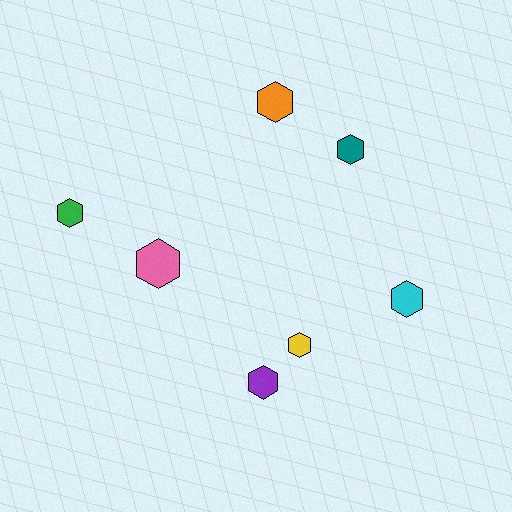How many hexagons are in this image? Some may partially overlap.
There are 7 hexagons.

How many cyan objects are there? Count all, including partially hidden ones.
There is 1 cyan object.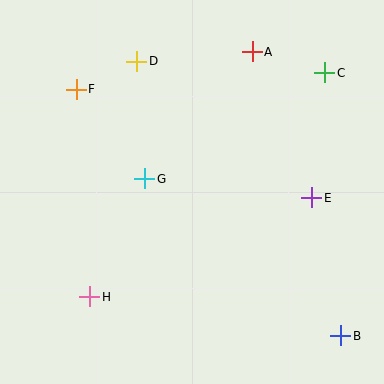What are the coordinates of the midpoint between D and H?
The midpoint between D and H is at (113, 179).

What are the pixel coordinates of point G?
Point G is at (145, 179).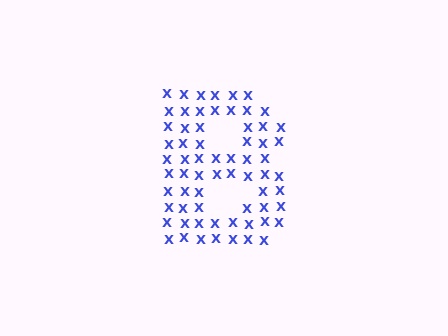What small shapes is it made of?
It is made of small letter X's.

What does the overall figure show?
The overall figure shows the letter B.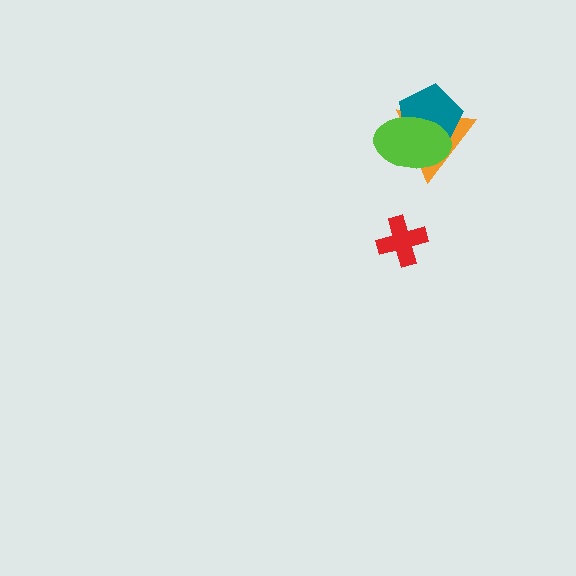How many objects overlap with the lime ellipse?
2 objects overlap with the lime ellipse.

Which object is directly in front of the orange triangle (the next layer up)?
The teal pentagon is directly in front of the orange triangle.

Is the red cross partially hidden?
No, no other shape covers it.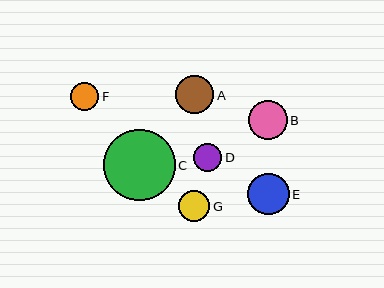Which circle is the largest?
Circle C is the largest with a size of approximately 71 pixels.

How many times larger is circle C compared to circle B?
Circle C is approximately 1.8 times the size of circle B.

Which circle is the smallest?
Circle F is the smallest with a size of approximately 28 pixels.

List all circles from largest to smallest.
From largest to smallest: C, E, B, A, G, D, F.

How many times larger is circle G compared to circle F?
Circle G is approximately 1.1 times the size of circle F.